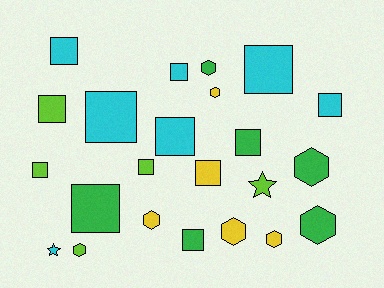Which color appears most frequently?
Cyan, with 7 objects.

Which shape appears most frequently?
Square, with 13 objects.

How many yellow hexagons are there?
There are 4 yellow hexagons.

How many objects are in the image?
There are 23 objects.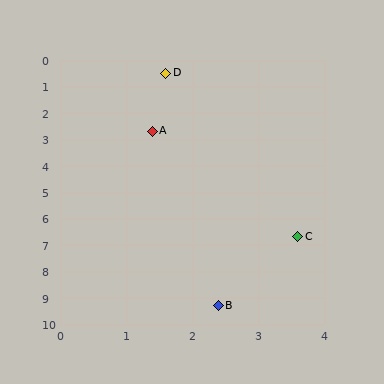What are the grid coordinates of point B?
Point B is at approximately (2.4, 9.3).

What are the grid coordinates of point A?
Point A is at approximately (1.4, 2.7).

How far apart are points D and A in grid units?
Points D and A are about 2.2 grid units apart.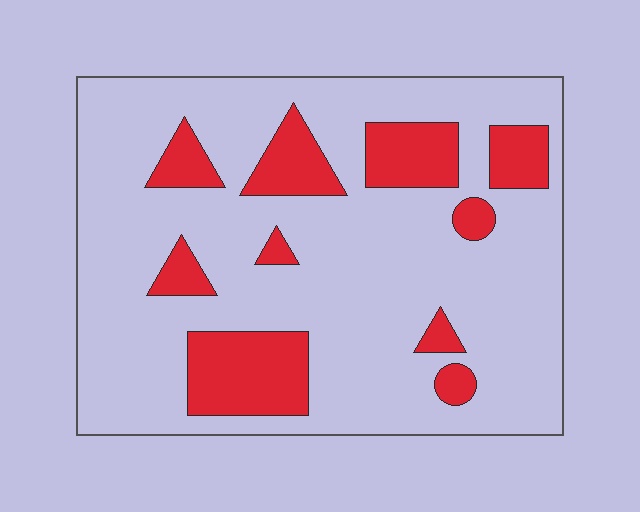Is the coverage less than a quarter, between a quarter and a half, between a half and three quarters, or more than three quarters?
Less than a quarter.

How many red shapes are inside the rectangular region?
10.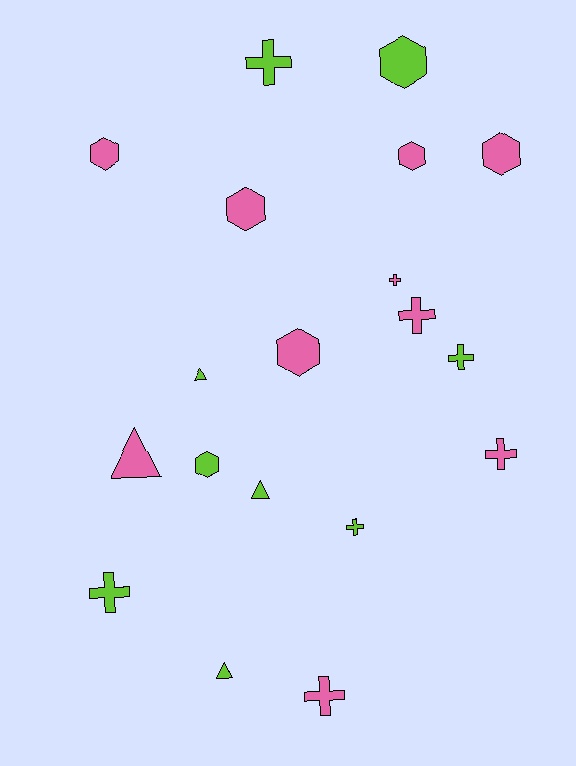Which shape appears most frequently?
Cross, with 8 objects.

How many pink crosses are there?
There are 4 pink crosses.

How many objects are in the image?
There are 19 objects.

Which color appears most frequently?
Pink, with 10 objects.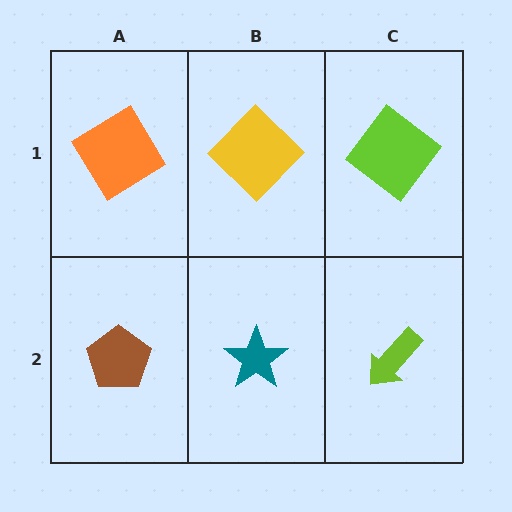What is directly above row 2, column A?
An orange diamond.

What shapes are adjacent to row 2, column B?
A yellow diamond (row 1, column B), a brown pentagon (row 2, column A), a lime arrow (row 2, column C).